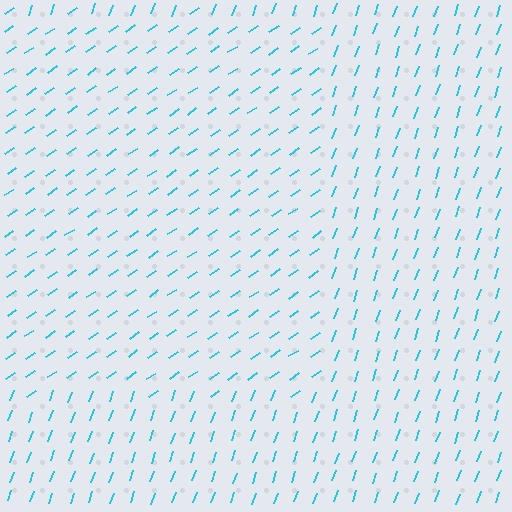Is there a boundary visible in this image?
Yes, there is a texture boundary formed by a change in line orientation.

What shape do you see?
I see a rectangle.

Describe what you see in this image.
The image is filled with small cyan line segments. A rectangle region in the image has lines oriented differently from the surrounding lines, creating a visible texture boundary.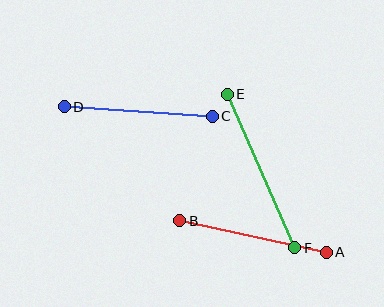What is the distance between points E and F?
The distance is approximately 168 pixels.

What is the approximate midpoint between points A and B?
The midpoint is at approximately (253, 237) pixels.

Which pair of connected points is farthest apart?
Points E and F are farthest apart.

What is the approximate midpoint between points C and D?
The midpoint is at approximately (138, 111) pixels.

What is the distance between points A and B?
The distance is approximately 150 pixels.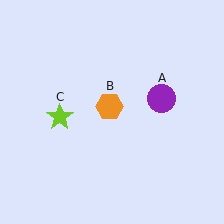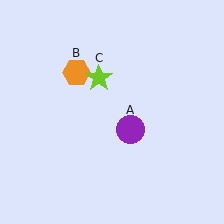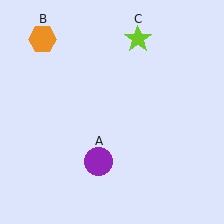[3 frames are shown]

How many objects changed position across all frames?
3 objects changed position: purple circle (object A), orange hexagon (object B), lime star (object C).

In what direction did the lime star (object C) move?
The lime star (object C) moved up and to the right.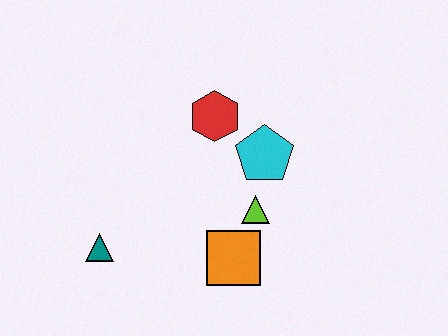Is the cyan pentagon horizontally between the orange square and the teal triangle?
No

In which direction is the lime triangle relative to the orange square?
The lime triangle is above the orange square.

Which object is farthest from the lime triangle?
The teal triangle is farthest from the lime triangle.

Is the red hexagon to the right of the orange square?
No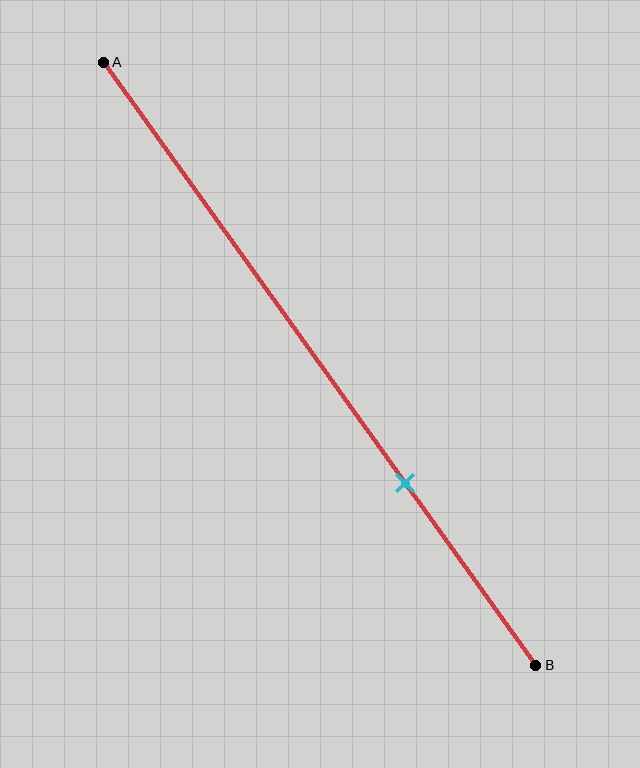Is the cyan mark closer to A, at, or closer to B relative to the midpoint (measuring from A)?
The cyan mark is closer to point B than the midpoint of segment AB.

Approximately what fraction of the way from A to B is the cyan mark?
The cyan mark is approximately 70% of the way from A to B.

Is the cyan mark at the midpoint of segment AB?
No, the mark is at about 70% from A, not at the 50% midpoint.